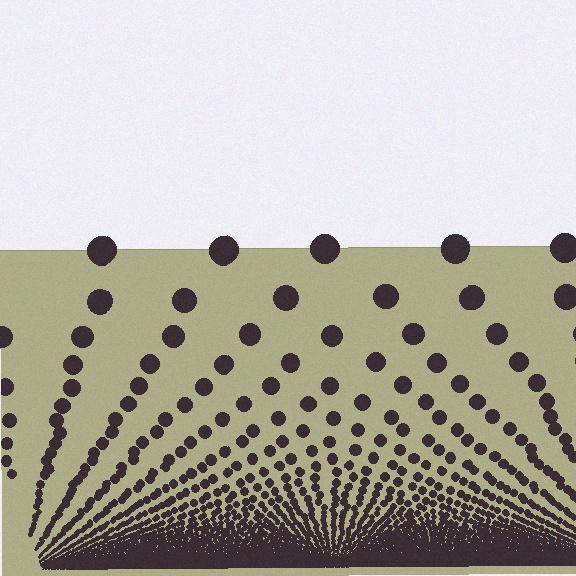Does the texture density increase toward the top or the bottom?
Density increases toward the bottom.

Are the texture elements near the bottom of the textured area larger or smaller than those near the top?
Smaller. The gradient is inverted — elements near the bottom are smaller and denser.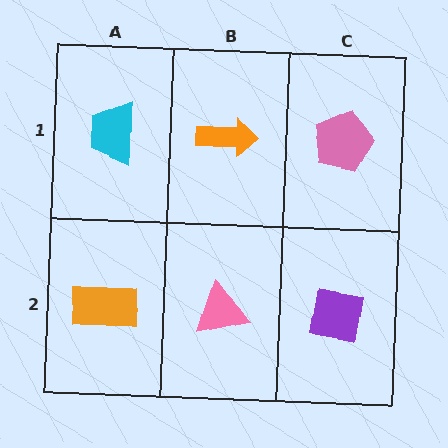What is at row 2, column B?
A pink triangle.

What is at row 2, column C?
A purple square.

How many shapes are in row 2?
3 shapes.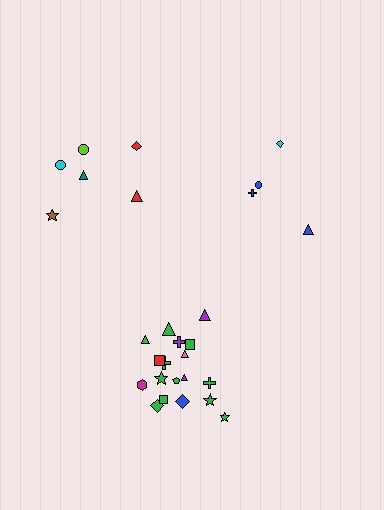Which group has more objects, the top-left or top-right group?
The top-left group.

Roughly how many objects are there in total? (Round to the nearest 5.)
Roughly 30 objects in total.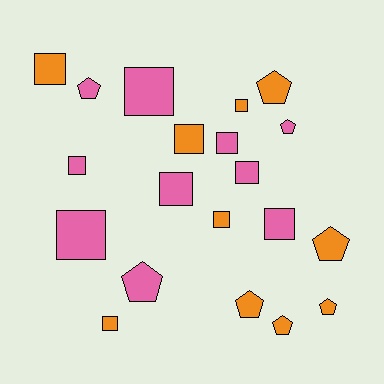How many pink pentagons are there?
There are 3 pink pentagons.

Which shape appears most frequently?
Square, with 12 objects.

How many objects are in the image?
There are 20 objects.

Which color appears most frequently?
Orange, with 10 objects.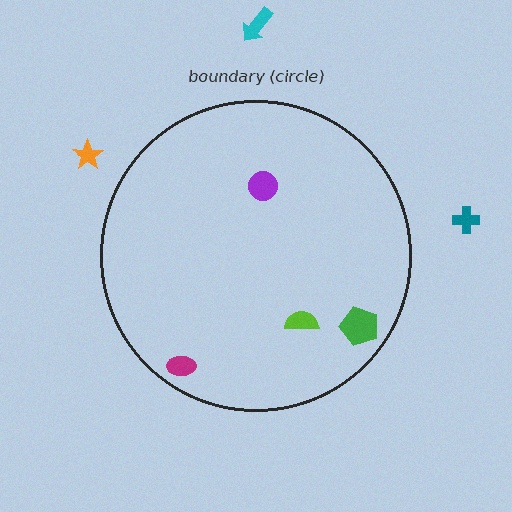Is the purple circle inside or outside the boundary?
Inside.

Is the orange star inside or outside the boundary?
Outside.